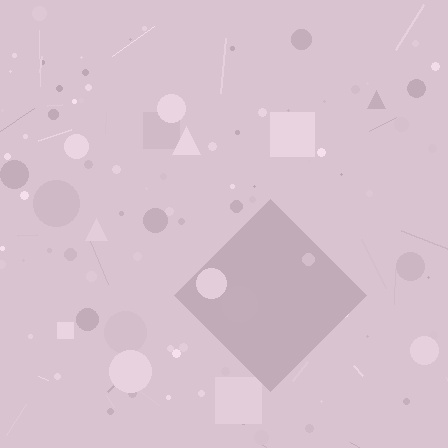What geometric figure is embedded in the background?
A diamond is embedded in the background.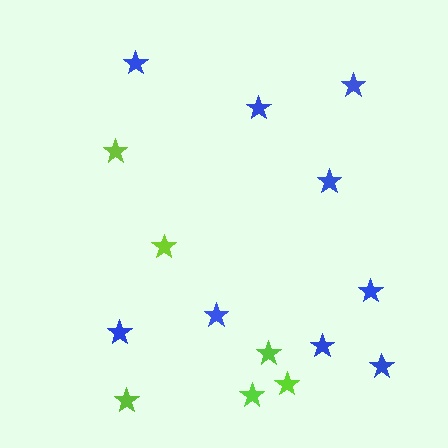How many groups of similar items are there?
There are 2 groups: one group of blue stars (9) and one group of lime stars (6).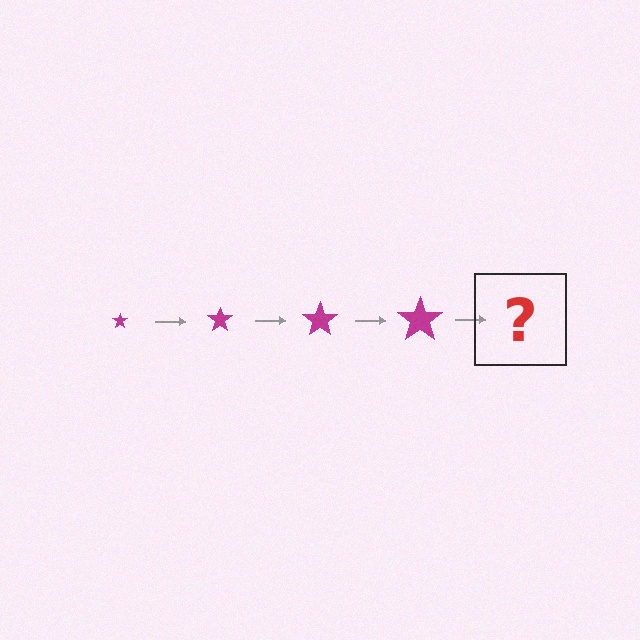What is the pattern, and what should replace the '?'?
The pattern is that the star gets progressively larger each step. The '?' should be a magenta star, larger than the previous one.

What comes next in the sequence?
The next element should be a magenta star, larger than the previous one.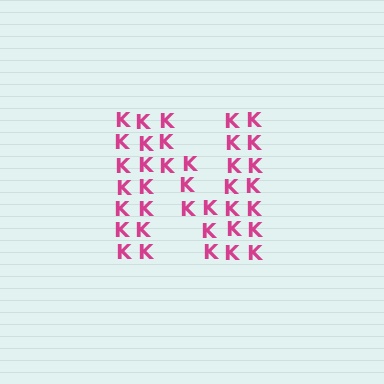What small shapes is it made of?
It is made of small letter K's.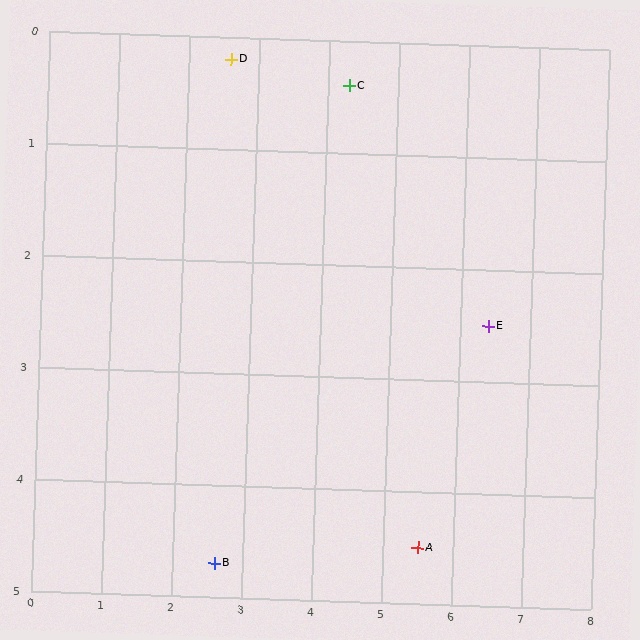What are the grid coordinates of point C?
Point C is at approximately (4.3, 0.4).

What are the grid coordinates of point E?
Point E is at approximately (6.4, 2.5).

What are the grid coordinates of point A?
Point A is at approximately (5.5, 4.5).